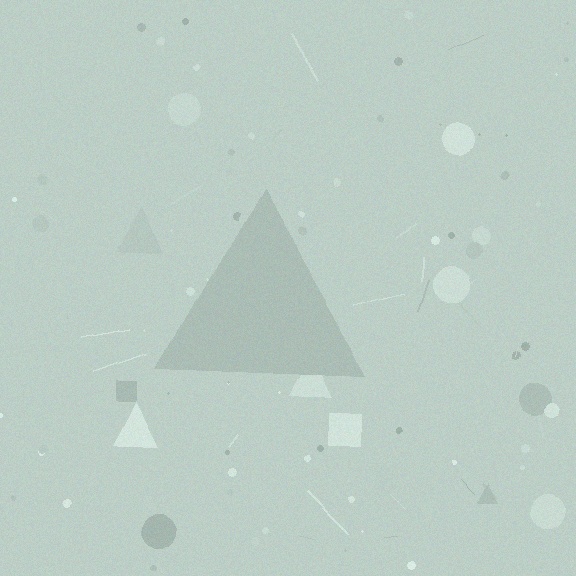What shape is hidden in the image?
A triangle is hidden in the image.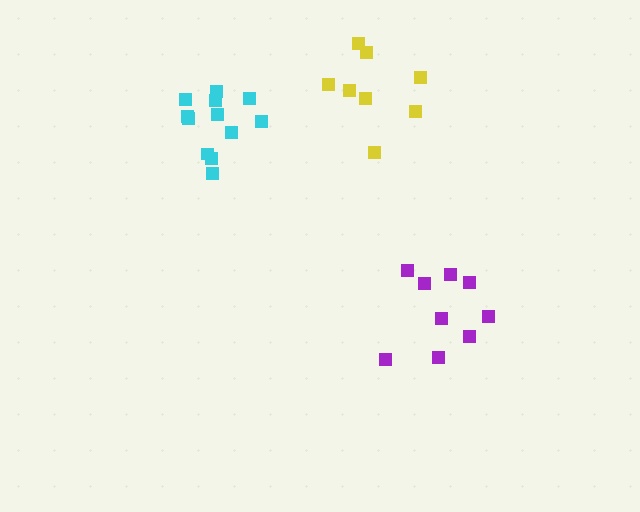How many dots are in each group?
Group 1: 12 dots, Group 2: 9 dots, Group 3: 8 dots (29 total).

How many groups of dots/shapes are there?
There are 3 groups.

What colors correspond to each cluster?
The clusters are colored: cyan, purple, yellow.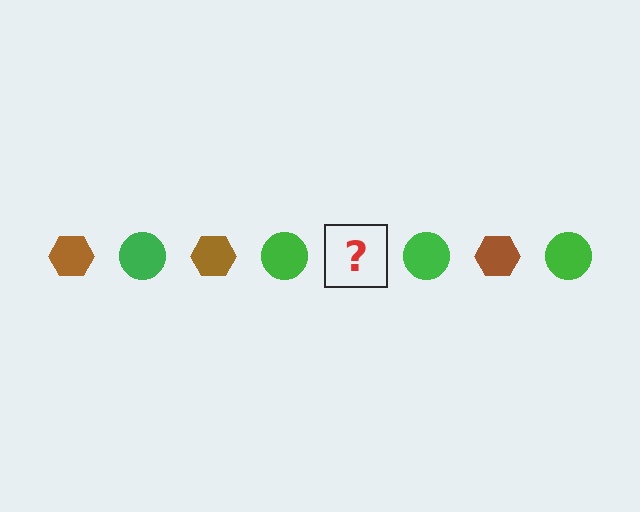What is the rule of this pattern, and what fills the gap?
The rule is that the pattern alternates between brown hexagon and green circle. The gap should be filled with a brown hexagon.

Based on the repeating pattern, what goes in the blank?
The blank should be a brown hexagon.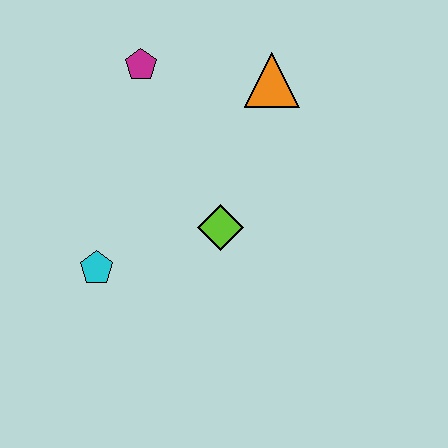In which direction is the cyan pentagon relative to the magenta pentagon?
The cyan pentagon is below the magenta pentagon.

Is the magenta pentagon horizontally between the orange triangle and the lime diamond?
No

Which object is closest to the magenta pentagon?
The orange triangle is closest to the magenta pentagon.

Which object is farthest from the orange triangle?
The cyan pentagon is farthest from the orange triangle.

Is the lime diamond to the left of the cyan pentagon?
No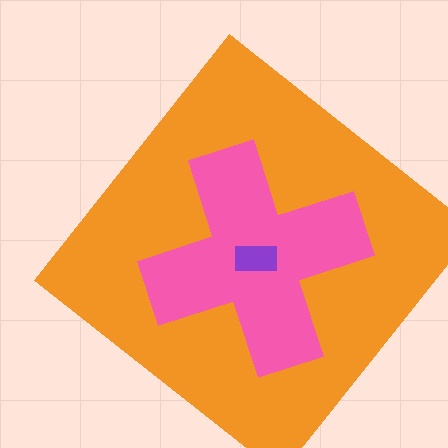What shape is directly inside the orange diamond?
The pink cross.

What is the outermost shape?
The orange diamond.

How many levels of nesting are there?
3.